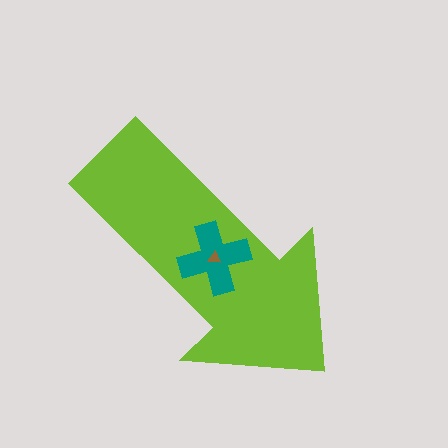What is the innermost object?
The brown triangle.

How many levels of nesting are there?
3.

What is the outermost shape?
The lime arrow.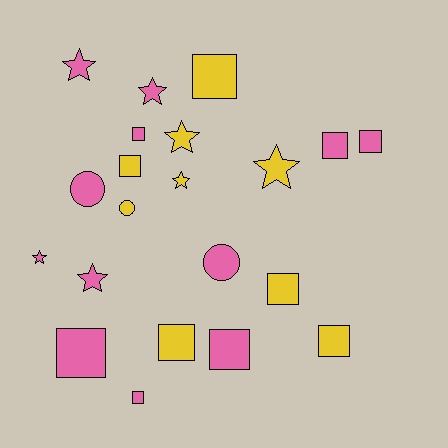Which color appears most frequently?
Pink, with 12 objects.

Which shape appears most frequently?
Square, with 11 objects.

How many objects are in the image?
There are 21 objects.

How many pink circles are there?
There are 2 pink circles.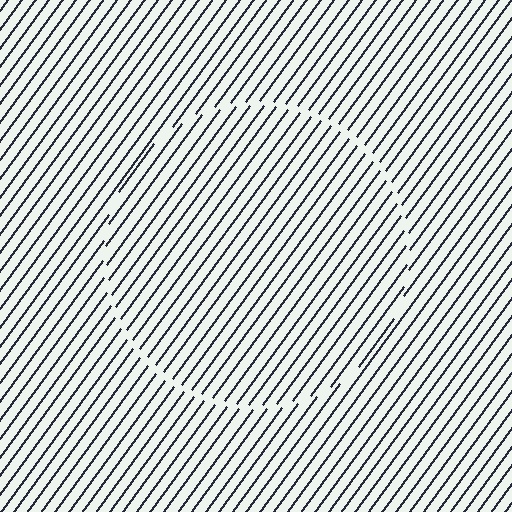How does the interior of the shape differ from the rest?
The interior of the shape contains the same grating, shifted by half a period — the contour is defined by the phase discontinuity where line-ends from the inner and outer gratings abut.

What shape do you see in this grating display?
An illusory circle. The interior of the shape contains the same grating, shifted by half a period — the contour is defined by the phase discontinuity where line-ends from the inner and outer gratings abut.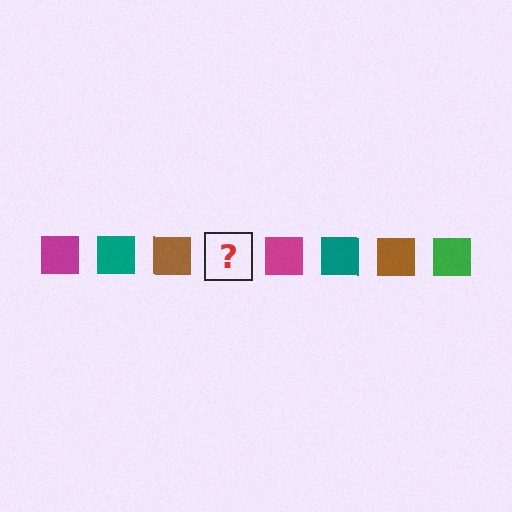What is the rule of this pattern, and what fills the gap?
The rule is that the pattern cycles through magenta, teal, brown, green squares. The gap should be filled with a green square.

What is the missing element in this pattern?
The missing element is a green square.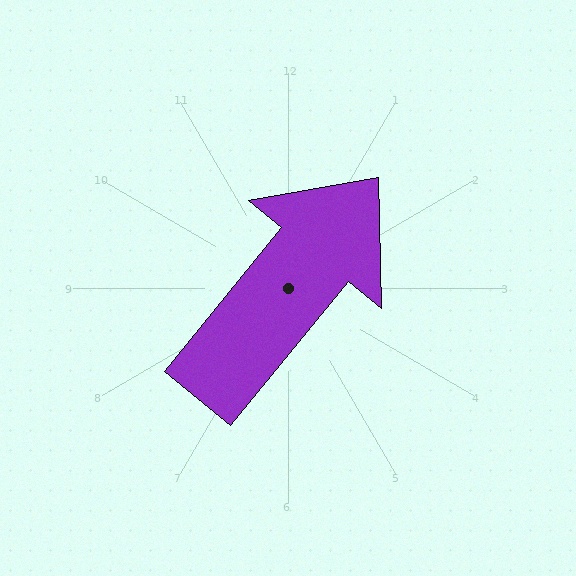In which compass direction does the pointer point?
Northeast.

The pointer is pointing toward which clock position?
Roughly 1 o'clock.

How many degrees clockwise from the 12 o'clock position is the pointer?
Approximately 39 degrees.